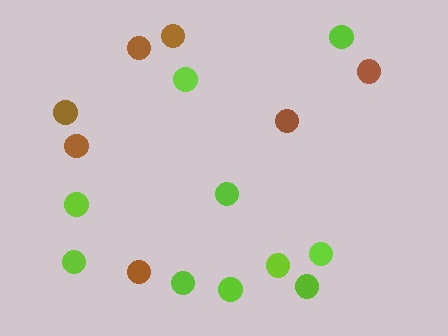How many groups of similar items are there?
There are 2 groups: one group of brown circles (7) and one group of lime circles (10).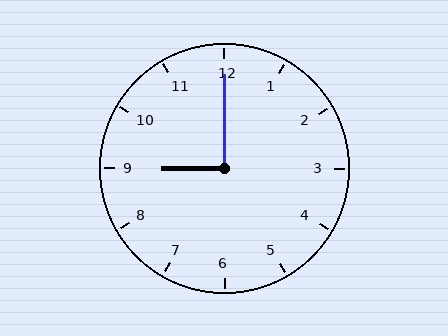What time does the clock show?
9:00.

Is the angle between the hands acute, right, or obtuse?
It is right.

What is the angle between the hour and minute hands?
Approximately 90 degrees.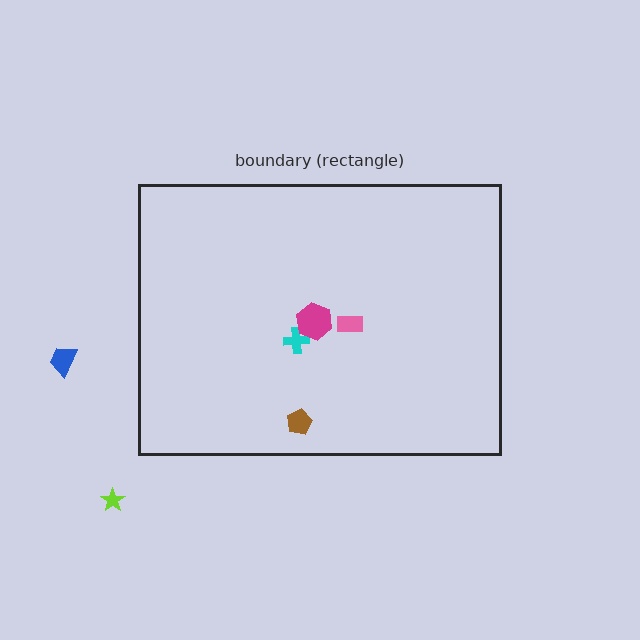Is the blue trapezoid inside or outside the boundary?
Outside.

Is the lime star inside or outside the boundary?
Outside.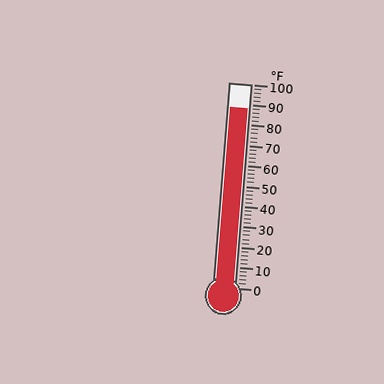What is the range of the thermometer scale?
The thermometer scale ranges from 0°F to 100°F.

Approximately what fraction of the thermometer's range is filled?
The thermometer is filled to approximately 90% of its range.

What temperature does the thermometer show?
The thermometer shows approximately 88°F.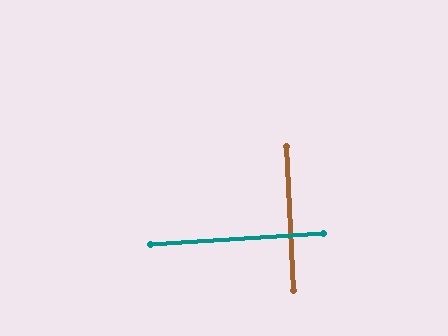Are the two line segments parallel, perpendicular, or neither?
Perpendicular — they meet at approximately 89°.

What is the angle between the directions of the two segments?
Approximately 89 degrees.